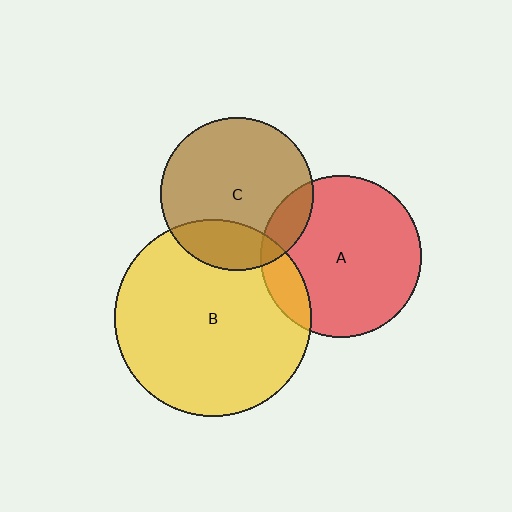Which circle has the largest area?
Circle B (yellow).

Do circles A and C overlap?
Yes.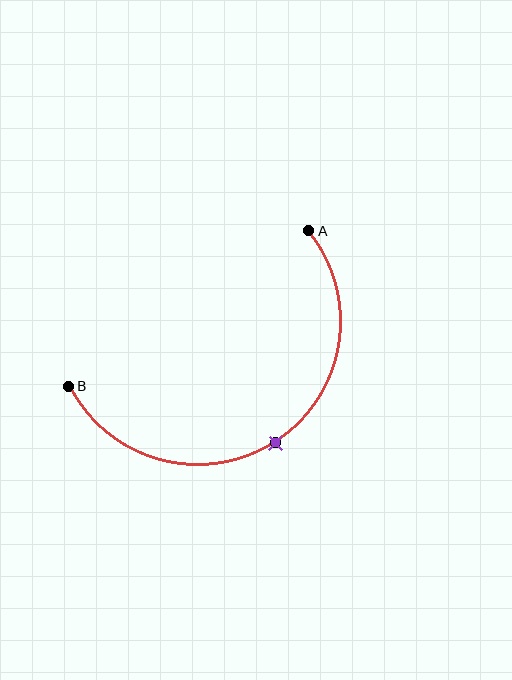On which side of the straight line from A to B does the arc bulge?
The arc bulges below the straight line connecting A and B.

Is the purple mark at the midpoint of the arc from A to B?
Yes. The purple mark lies on the arc at equal arc-length from both A and B — it is the arc midpoint.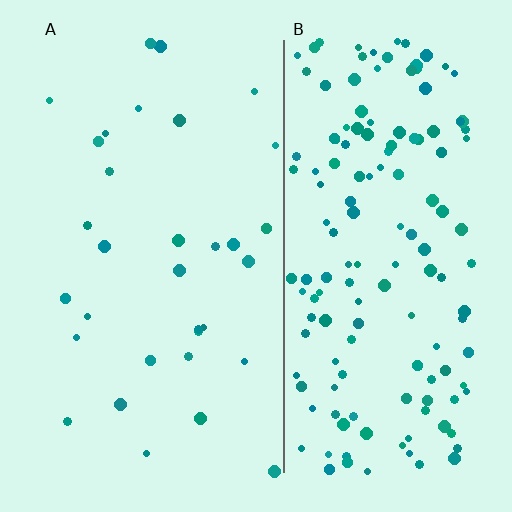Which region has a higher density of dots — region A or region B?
B (the right).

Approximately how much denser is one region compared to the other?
Approximately 4.8× — region B over region A.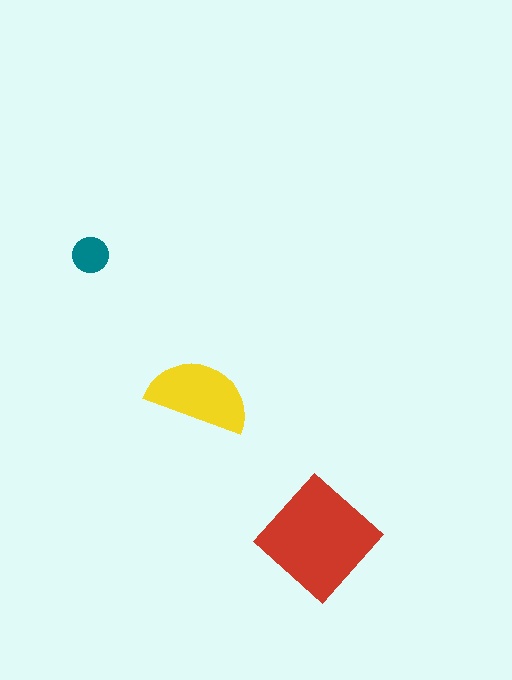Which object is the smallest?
The teal circle.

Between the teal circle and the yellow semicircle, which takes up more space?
The yellow semicircle.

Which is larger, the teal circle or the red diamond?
The red diamond.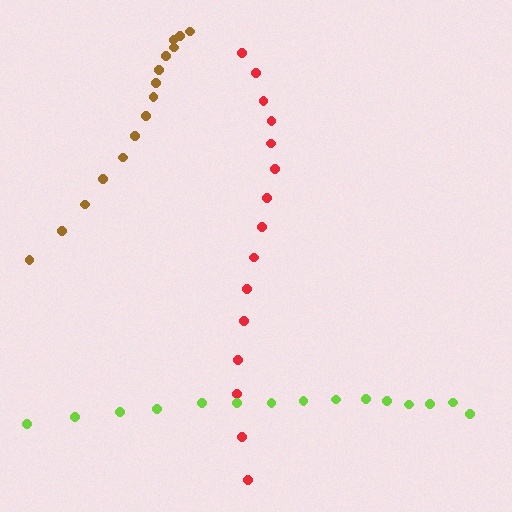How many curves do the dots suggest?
There are 3 distinct paths.